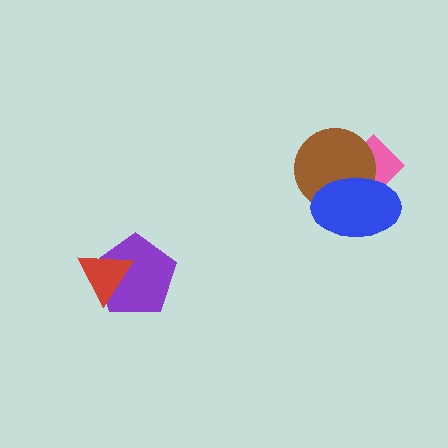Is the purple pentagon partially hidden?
Yes, it is partially covered by another shape.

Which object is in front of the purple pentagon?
The red triangle is in front of the purple pentagon.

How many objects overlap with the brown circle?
2 objects overlap with the brown circle.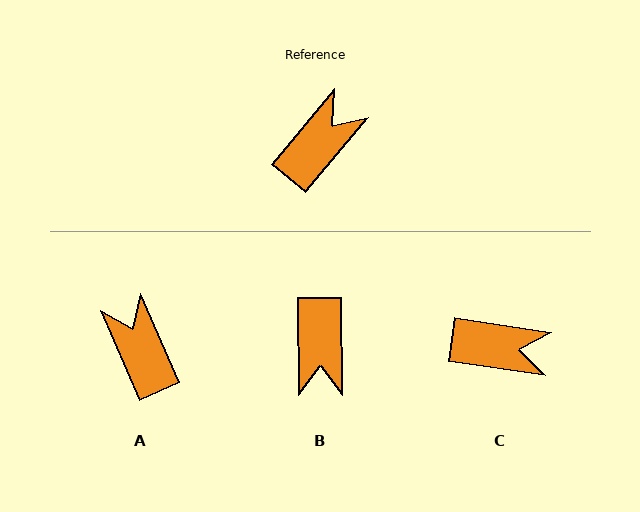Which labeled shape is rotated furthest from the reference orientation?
B, about 140 degrees away.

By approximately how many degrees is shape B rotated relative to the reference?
Approximately 140 degrees clockwise.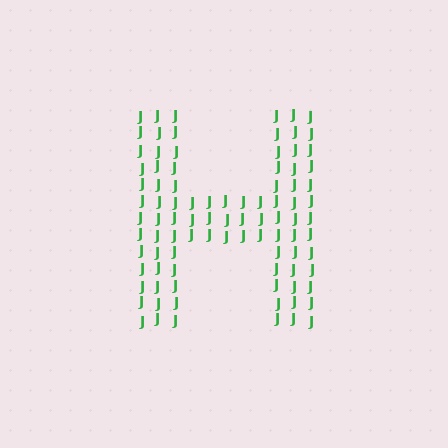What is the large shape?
The large shape is the letter H.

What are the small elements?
The small elements are letter J's.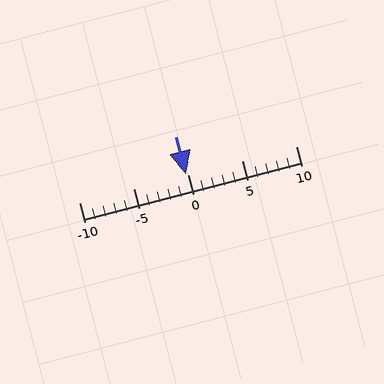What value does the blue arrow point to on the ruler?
The blue arrow points to approximately 0.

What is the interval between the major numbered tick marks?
The major tick marks are spaced 5 units apart.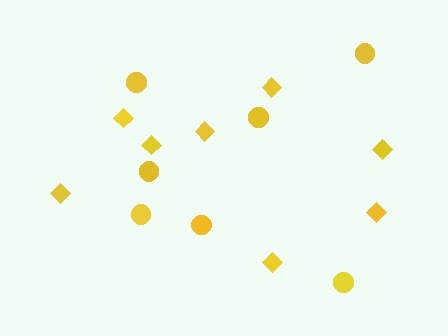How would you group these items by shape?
There are 2 groups: one group of diamonds (8) and one group of circles (7).